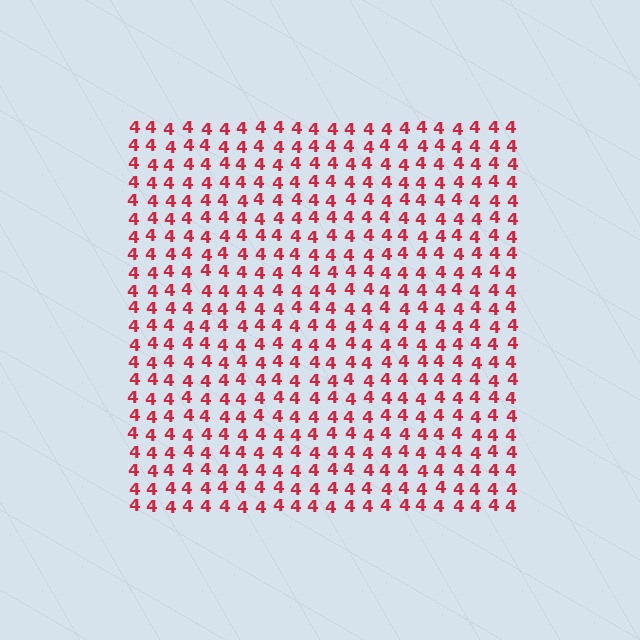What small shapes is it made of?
It is made of small digit 4's.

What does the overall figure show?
The overall figure shows a square.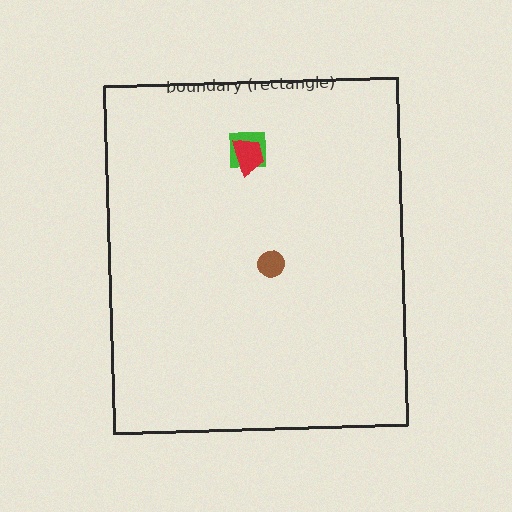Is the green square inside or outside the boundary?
Inside.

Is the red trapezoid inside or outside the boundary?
Inside.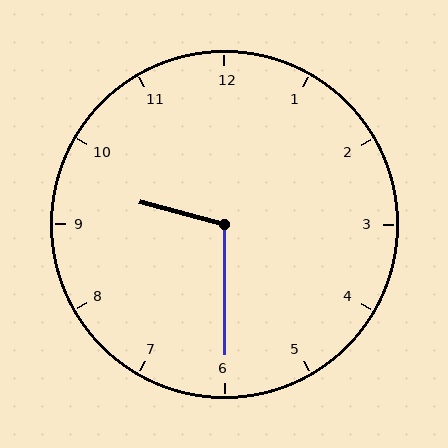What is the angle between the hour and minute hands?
Approximately 105 degrees.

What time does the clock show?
9:30.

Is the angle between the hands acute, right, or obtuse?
It is obtuse.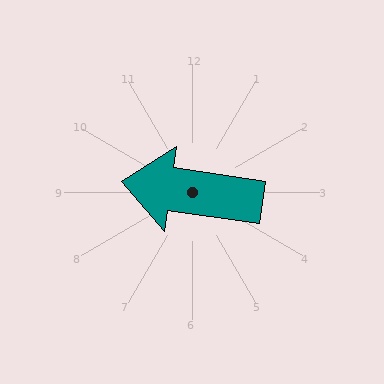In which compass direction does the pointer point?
West.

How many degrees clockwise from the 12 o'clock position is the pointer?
Approximately 278 degrees.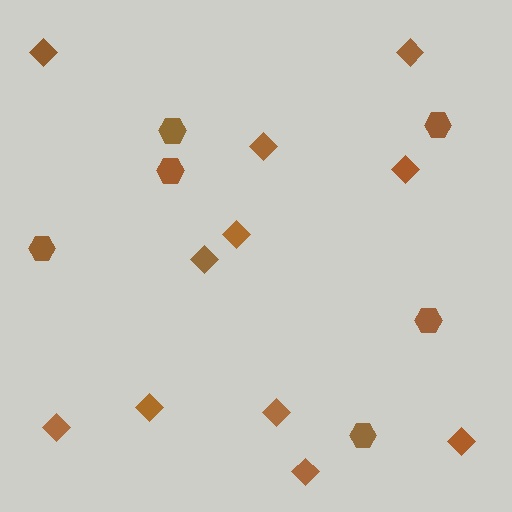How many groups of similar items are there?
There are 2 groups: one group of hexagons (6) and one group of diamonds (11).